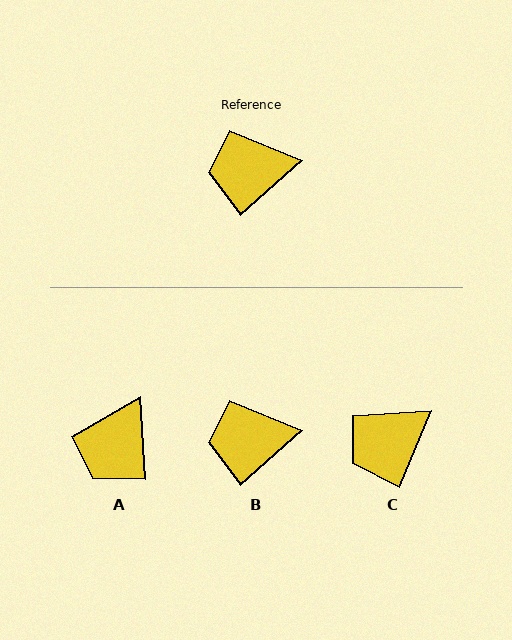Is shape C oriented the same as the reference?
No, it is off by about 26 degrees.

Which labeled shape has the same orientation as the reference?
B.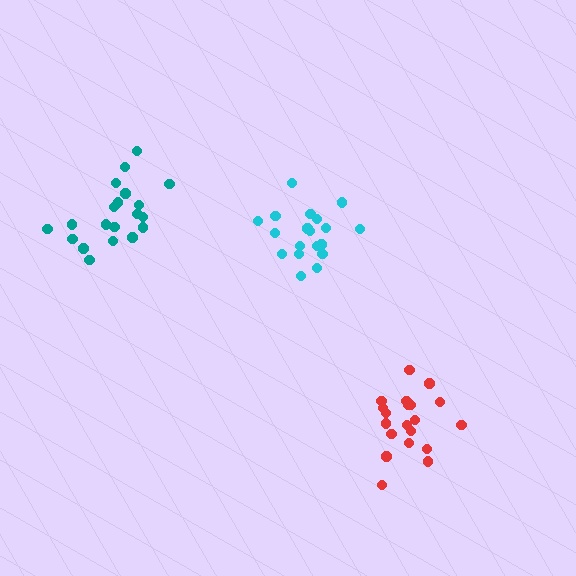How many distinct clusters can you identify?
There are 3 distinct clusters.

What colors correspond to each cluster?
The clusters are colored: red, teal, cyan.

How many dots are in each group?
Group 1: 20 dots, Group 2: 20 dots, Group 3: 20 dots (60 total).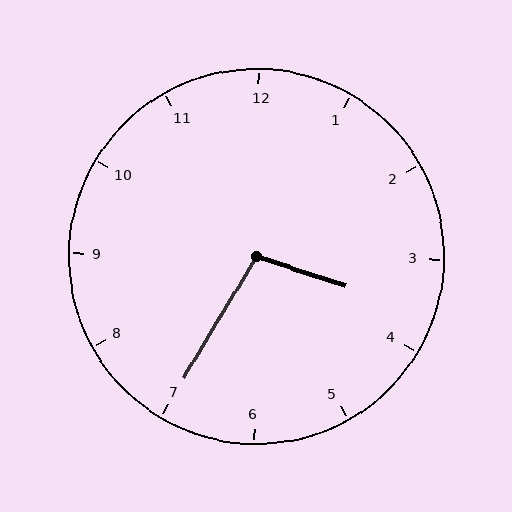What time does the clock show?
3:35.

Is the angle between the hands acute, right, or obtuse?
It is obtuse.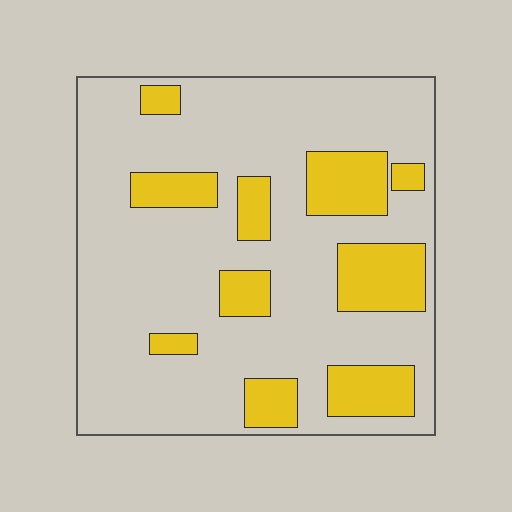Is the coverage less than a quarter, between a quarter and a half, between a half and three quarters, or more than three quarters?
Less than a quarter.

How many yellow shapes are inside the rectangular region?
10.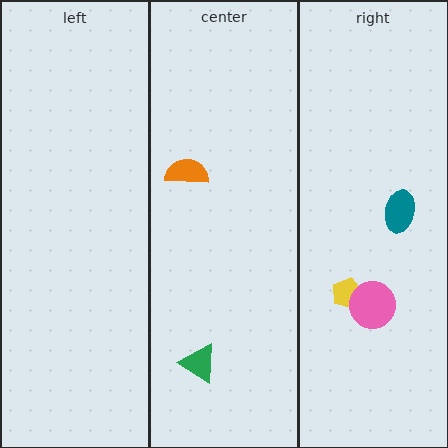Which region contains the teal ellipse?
The right region.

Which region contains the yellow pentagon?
The right region.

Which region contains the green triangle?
The center region.